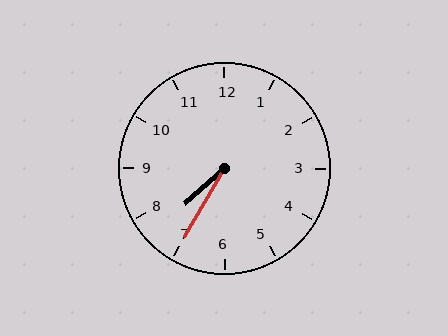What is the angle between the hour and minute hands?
Approximately 18 degrees.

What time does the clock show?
7:35.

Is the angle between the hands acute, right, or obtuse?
It is acute.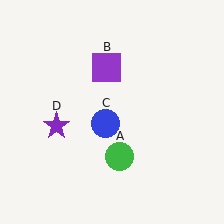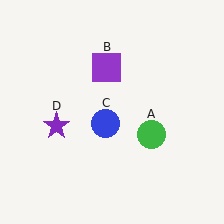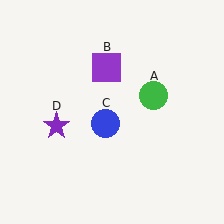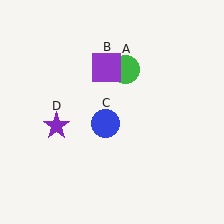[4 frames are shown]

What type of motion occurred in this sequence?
The green circle (object A) rotated counterclockwise around the center of the scene.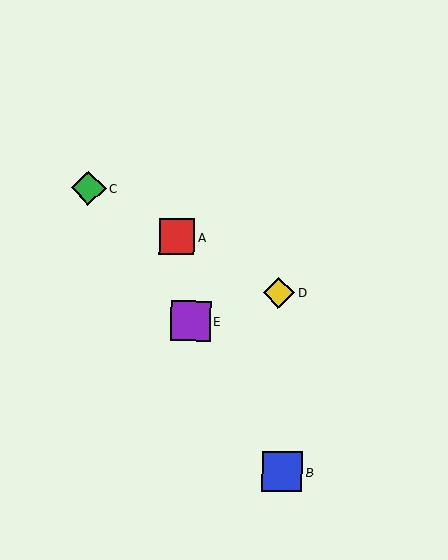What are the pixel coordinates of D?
Object D is at (279, 293).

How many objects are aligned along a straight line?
3 objects (A, C, D) are aligned along a straight line.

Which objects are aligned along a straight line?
Objects A, C, D are aligned along a straight line.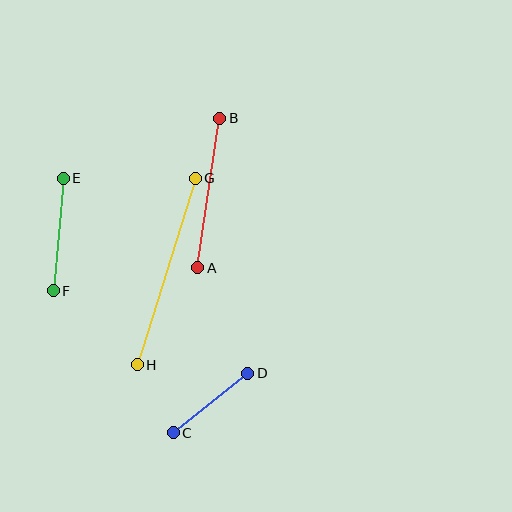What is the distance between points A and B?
The distance is approximately 151 pixels.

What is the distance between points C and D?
The distance is approximately 95 pixels.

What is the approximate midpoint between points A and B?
The midpoint is at approximately (209, 193) pixels.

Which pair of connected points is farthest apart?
Points G and H are farthest apart.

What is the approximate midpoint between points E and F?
The midpoint is at approximately (58, 234) pixels.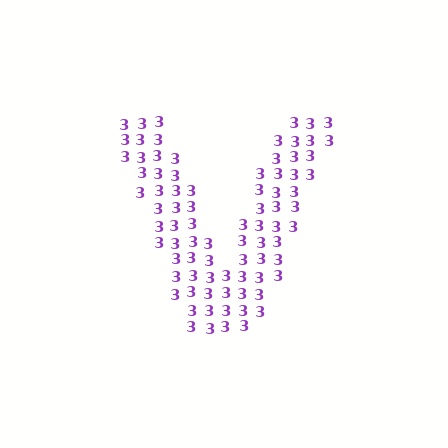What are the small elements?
The small elements are digit 3's.